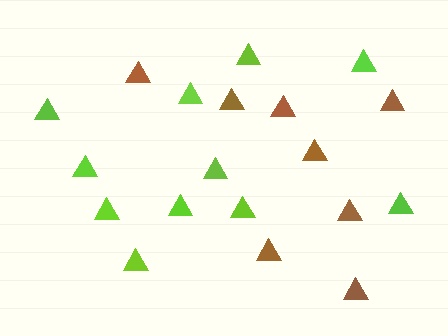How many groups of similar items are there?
There are 2 groups: one group of brown triangles (8) and one group of lime triangles (11).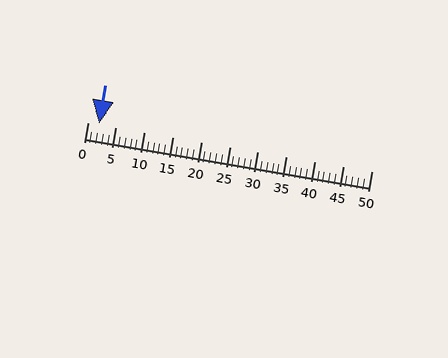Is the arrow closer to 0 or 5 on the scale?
The arrow is closer to 0.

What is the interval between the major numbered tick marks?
The major tick marks are spaced 5 units apart.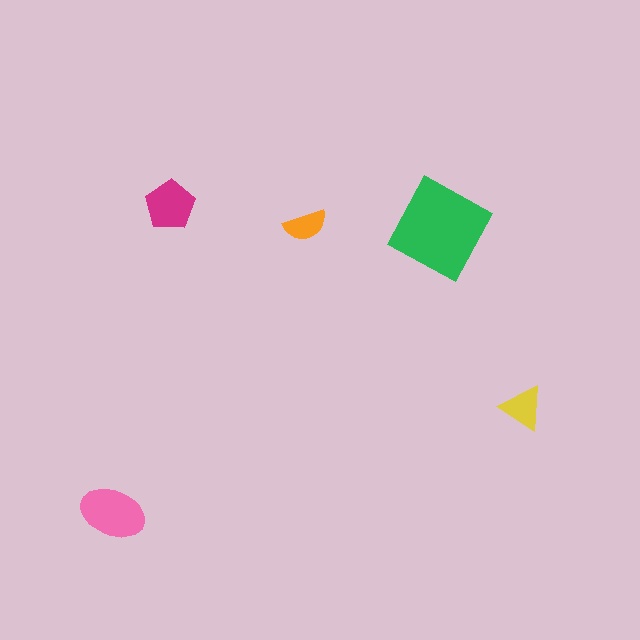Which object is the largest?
The green diamond.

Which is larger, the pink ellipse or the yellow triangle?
The pink ellipse.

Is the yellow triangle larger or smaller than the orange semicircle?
Larger.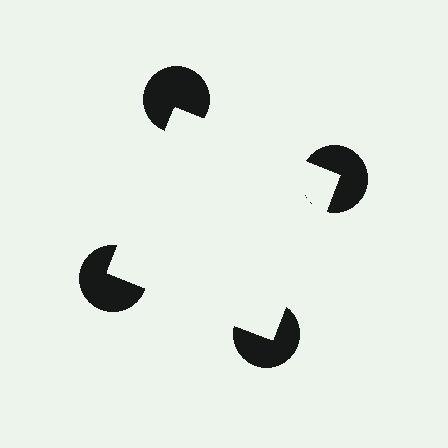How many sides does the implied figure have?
4 sides.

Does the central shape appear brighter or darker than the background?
It typically appears slightly brighter than the background, even though no actual brightness change is drawn.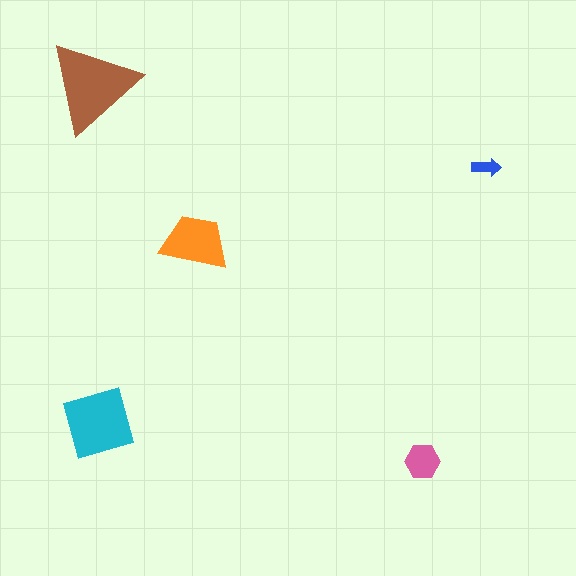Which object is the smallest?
The blue arrow.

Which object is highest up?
The brown triangle is topmost.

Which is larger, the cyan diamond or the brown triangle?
The brown triangle.